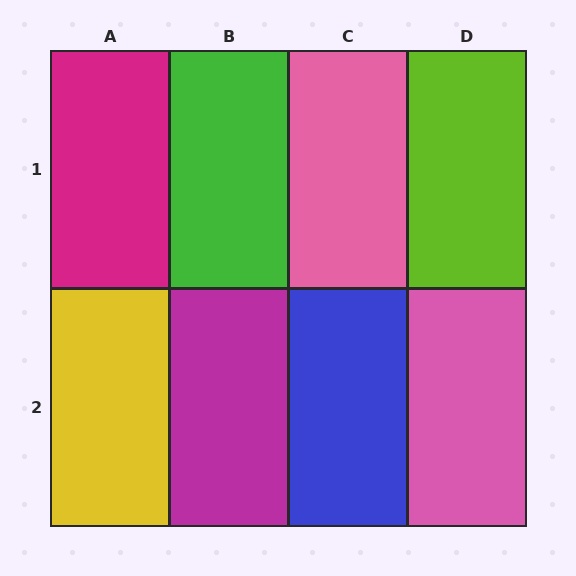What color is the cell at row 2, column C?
Blue.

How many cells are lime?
1 cell is lime.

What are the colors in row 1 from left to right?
Magenta, green, pink, lime.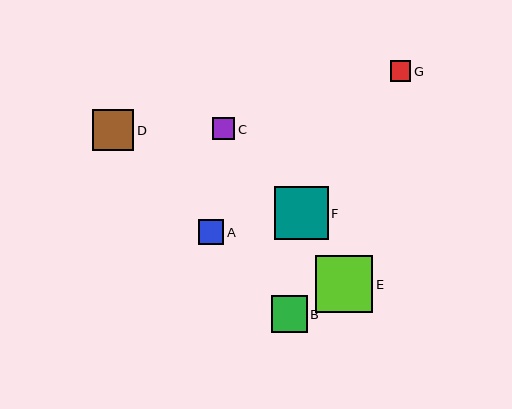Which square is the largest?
Square E is the largest with a size of approximately 57 pixels.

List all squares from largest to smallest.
From largest to smallest: E, F, D, B, A, C, G.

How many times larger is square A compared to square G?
Square A is approximately 1.2 times the size of square G.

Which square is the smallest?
Square G is the smallest with a size of approximately 20 pixels.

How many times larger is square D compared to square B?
Square D is approximately 1.1 times the size of square B.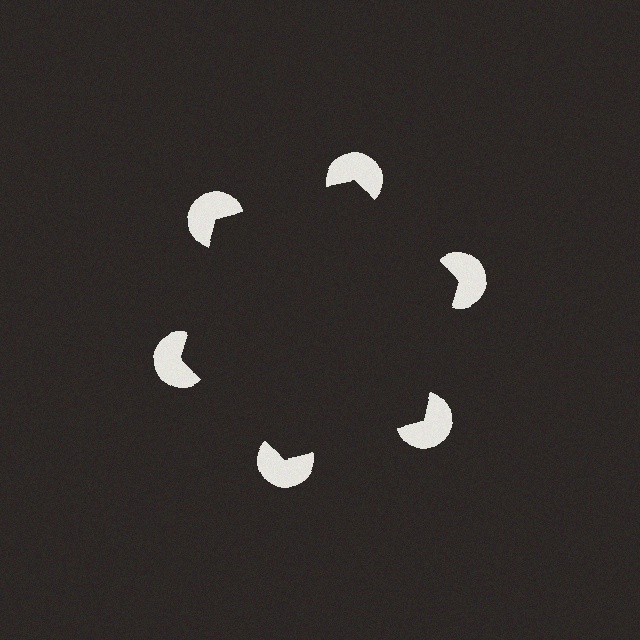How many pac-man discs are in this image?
There are 6 — one at each vertex of the illusory hexagon.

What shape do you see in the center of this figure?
An illusory hexagon — its edges are inferred from the aligned wedge cuts in the pac-man discs, not physically drawn.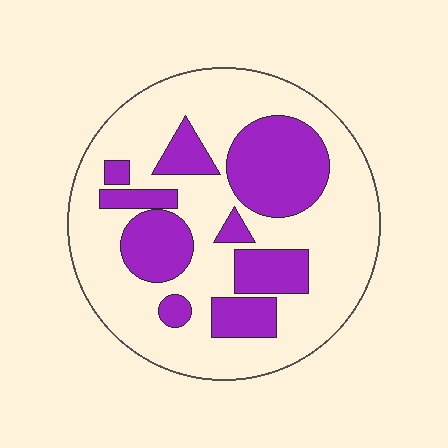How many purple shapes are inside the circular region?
9.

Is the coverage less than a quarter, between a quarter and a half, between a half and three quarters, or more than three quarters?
Between a quarter and a half.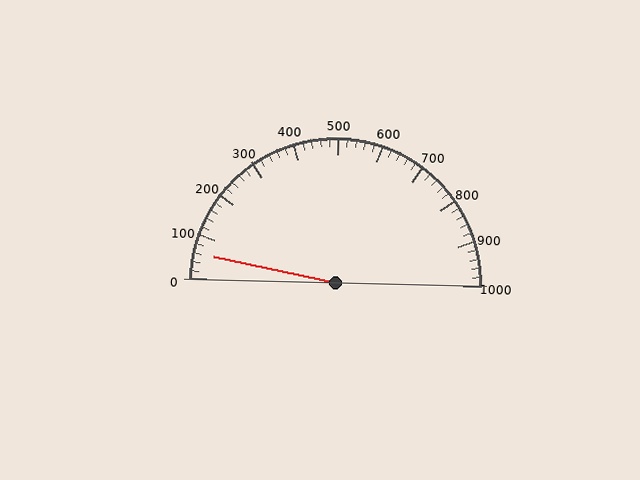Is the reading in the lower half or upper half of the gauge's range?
The reading is in the lower half of the range (0 to 1000).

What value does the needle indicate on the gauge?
The needle indicates approximately 60.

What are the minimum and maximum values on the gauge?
The gauge ranges from 0 to 1000.